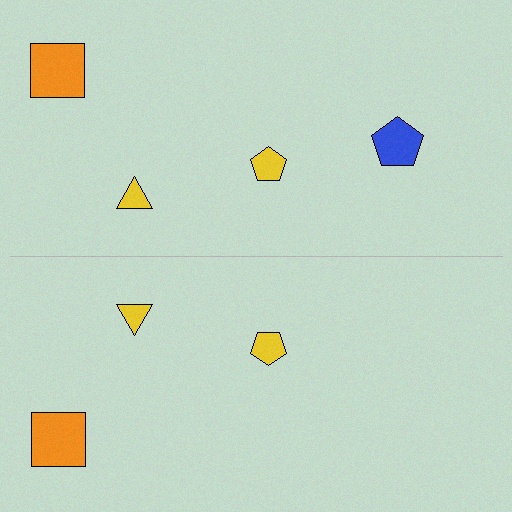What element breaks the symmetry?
A blue pentagon is missing from the bottom side.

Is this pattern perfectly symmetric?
No, the pattern is not perfectly symmetric. A blue pentagon is missing from the bottom side.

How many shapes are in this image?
There are 7 shapes in this image.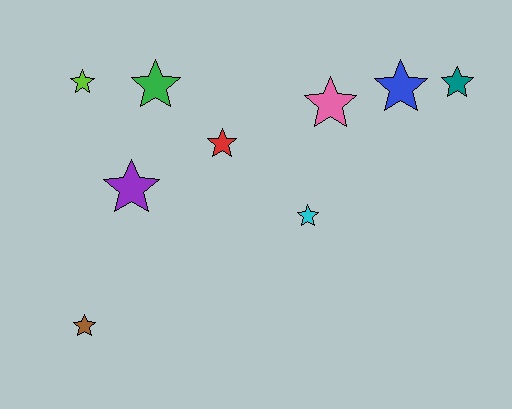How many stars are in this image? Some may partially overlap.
There are 9 stars.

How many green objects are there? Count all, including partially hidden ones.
There is 1 green object.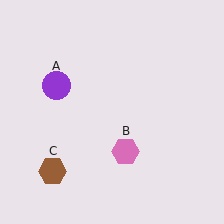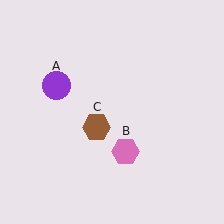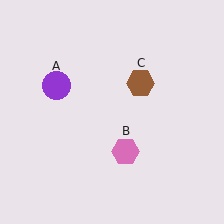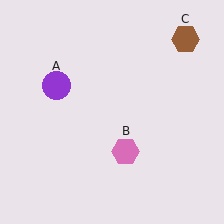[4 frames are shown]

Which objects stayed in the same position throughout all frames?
Purple circle (object A) and pink hexagon (object B) remained stationary.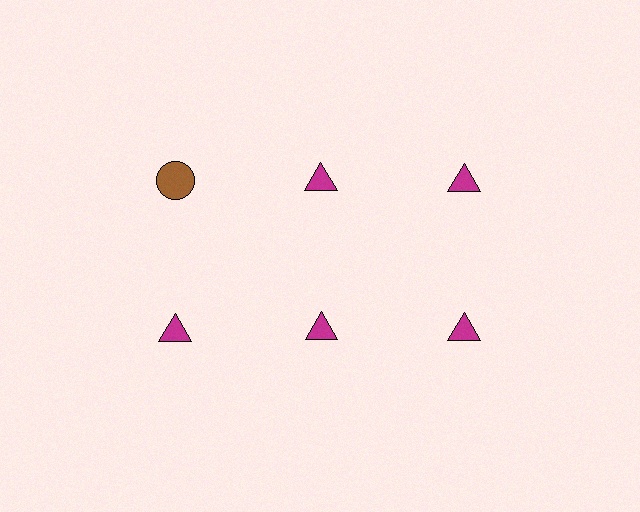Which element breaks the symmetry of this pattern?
The brown circle in the top row, leftmost column breaks the symmetry. All other shapes are magenta triangles.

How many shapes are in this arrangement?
There are 6 shapes arranged in a grid pattern.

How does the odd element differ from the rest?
It differs in both color (brown instead of magenta) and shape (circle instead of triangle).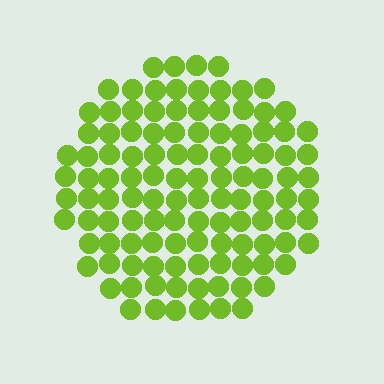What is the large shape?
The large shape is a circle.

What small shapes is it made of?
It is made of small circles.